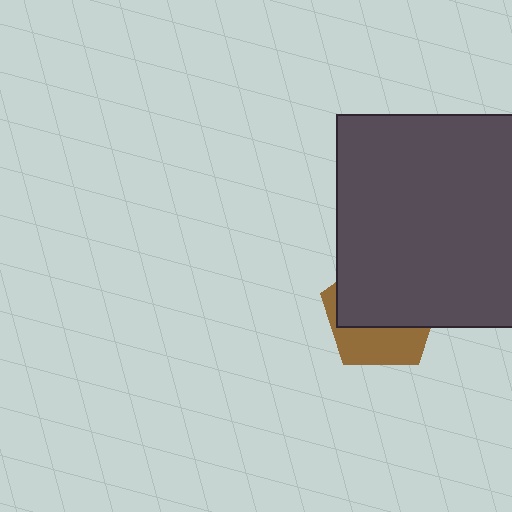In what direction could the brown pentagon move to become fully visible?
The brown pentagon could move down. That would shift it out from behind the dark gray rectangle entirely.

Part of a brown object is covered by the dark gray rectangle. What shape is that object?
It is a pentagon.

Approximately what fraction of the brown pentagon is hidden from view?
Roughly 61% of the brown pentagon is hidden behind the dark gray rectangle.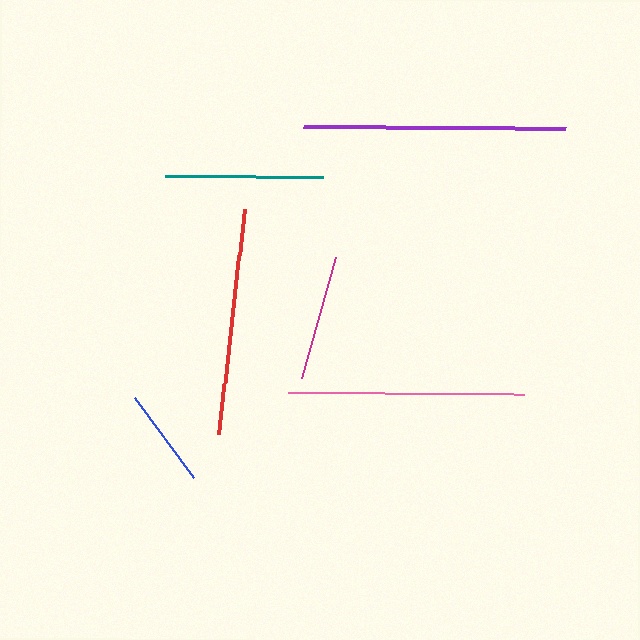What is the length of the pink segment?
The pink segment is approximately 236 pixels long.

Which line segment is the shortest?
The blue line is the shortest at approximately 99 pixels.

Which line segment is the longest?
The purple line is the longest at approximately 262 pixels.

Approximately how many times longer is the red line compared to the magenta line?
The red line is approximately 1.8 times the length of the magenta line.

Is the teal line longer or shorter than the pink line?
The pink line is longer than the teal line.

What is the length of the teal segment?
The teal segment is approximately 158 pixels long.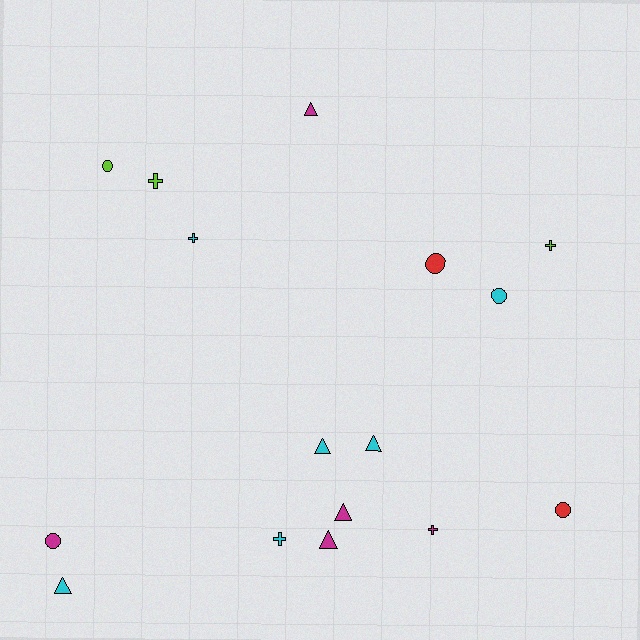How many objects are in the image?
There are 16 objects.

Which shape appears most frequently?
Triangle, with 6 objects.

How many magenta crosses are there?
There is 1 magenta cross.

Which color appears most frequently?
Cyan, with 6 objects.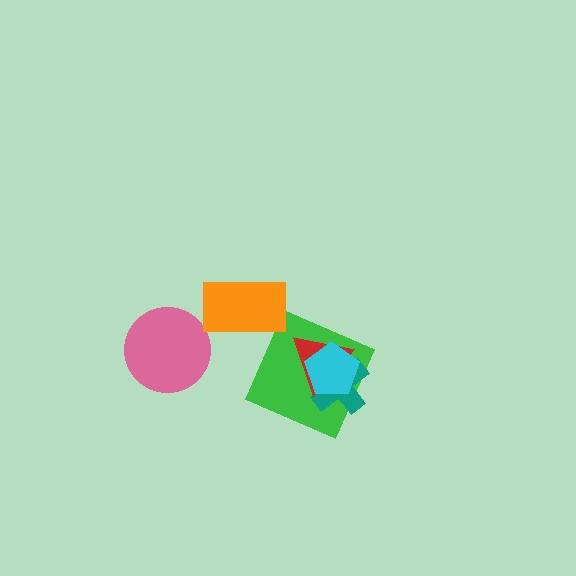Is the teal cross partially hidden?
Yes, it is partially covered by another shape.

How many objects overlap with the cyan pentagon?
3 objects overlap with the cyan pentagon.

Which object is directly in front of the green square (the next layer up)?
The teal cross is directly in front of the green square.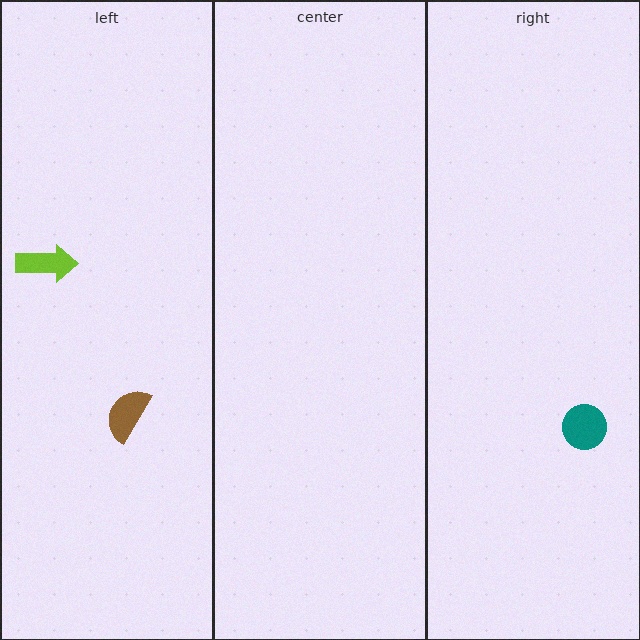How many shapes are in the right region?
1.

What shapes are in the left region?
The lime arrow, the brown semicircle.